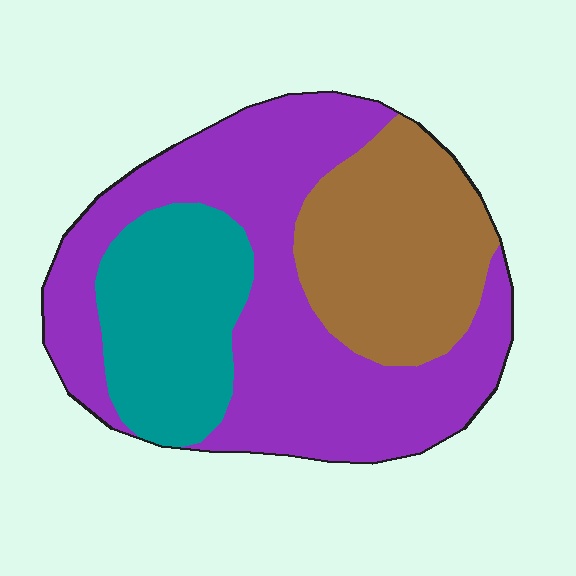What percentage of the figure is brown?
Brown covers 27% of the figure.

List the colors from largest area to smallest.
From largest to smallest: purple, brown, teal.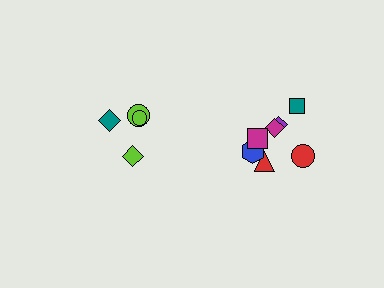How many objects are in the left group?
There are 4 objects.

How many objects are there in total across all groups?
There are 11 objects.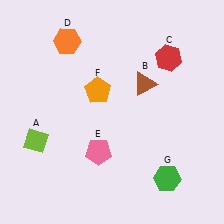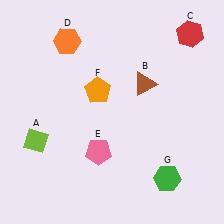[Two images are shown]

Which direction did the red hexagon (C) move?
The red hexagon (C) moved up.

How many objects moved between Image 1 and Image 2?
1 object moved between the two images.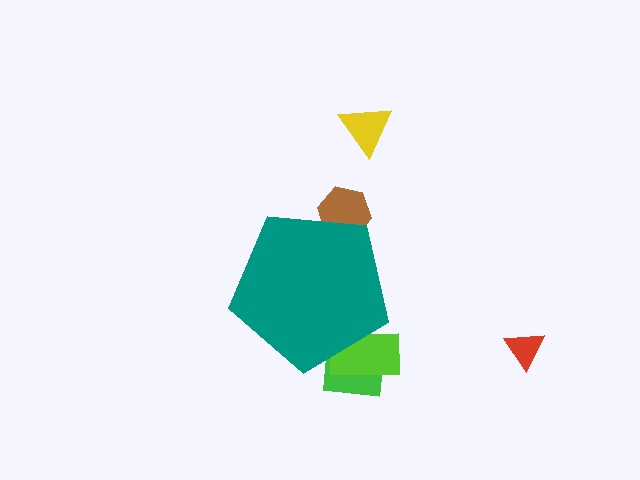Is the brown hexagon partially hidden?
Yes, the brown hexagon is partially hidden behind the teal pentagon.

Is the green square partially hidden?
Yes, the green square is partially hidden behind the teal pentagon.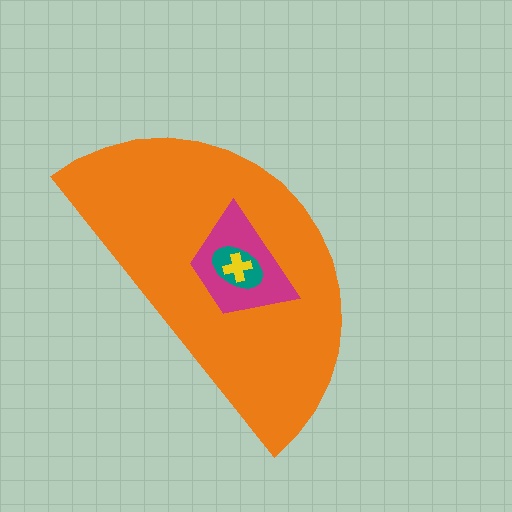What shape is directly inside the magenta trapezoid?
The teal ellipse.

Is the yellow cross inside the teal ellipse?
Yes.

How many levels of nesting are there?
4.